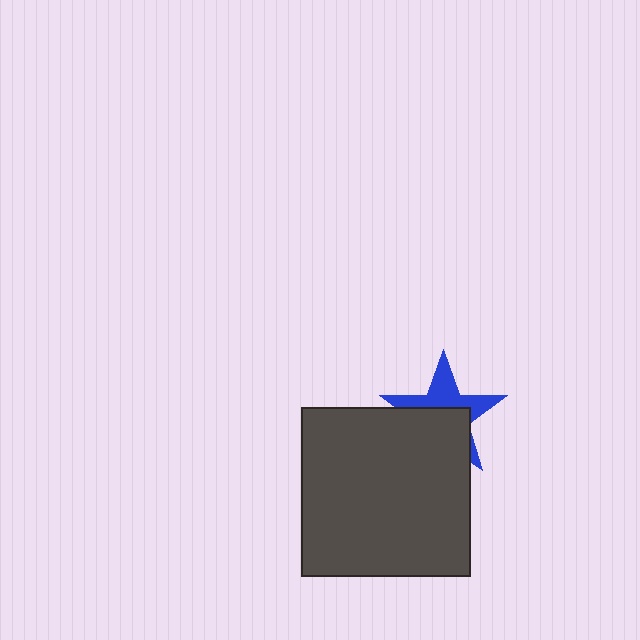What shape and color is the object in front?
The object in front is a dark gray square.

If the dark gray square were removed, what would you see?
You would see the complete blue star.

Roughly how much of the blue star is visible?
About half of it is visible (roughly 46%).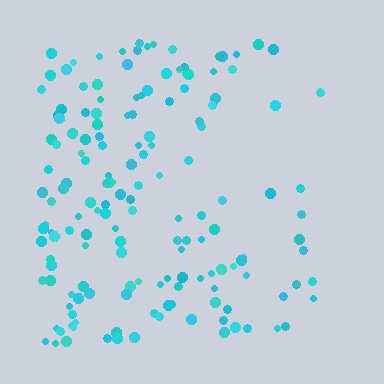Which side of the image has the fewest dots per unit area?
The right.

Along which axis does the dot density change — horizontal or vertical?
Horizontal.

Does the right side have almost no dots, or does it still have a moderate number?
Still a moderate number, just noticeably fewer than the left.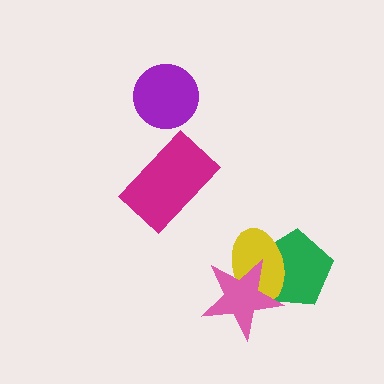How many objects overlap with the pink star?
2 objects overlap with the pink star.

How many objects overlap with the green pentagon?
2 objects overlap with the green pentagon.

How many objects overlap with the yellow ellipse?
2 objects overlap with the yellow ellipse.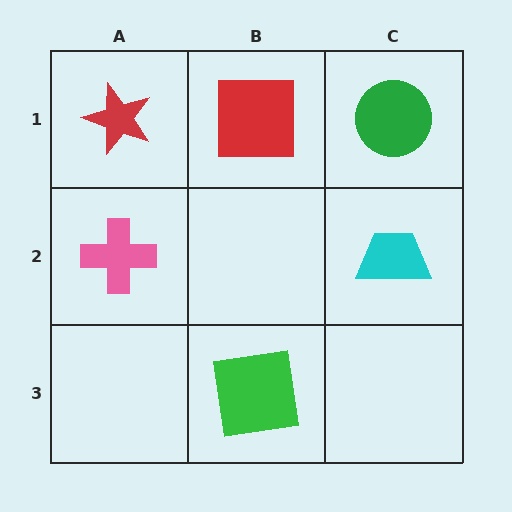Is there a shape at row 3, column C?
No, that cell is empty.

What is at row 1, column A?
A red star.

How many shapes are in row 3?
1 shape.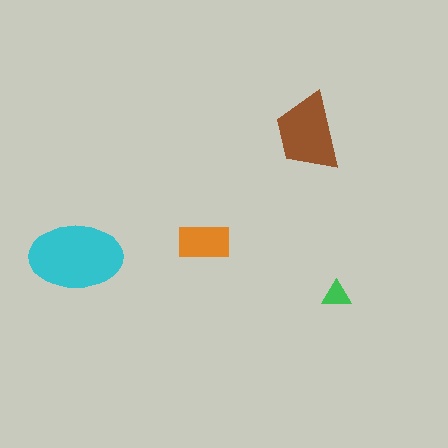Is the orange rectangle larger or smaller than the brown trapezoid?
Smaller.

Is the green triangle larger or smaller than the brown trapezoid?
Smaller.